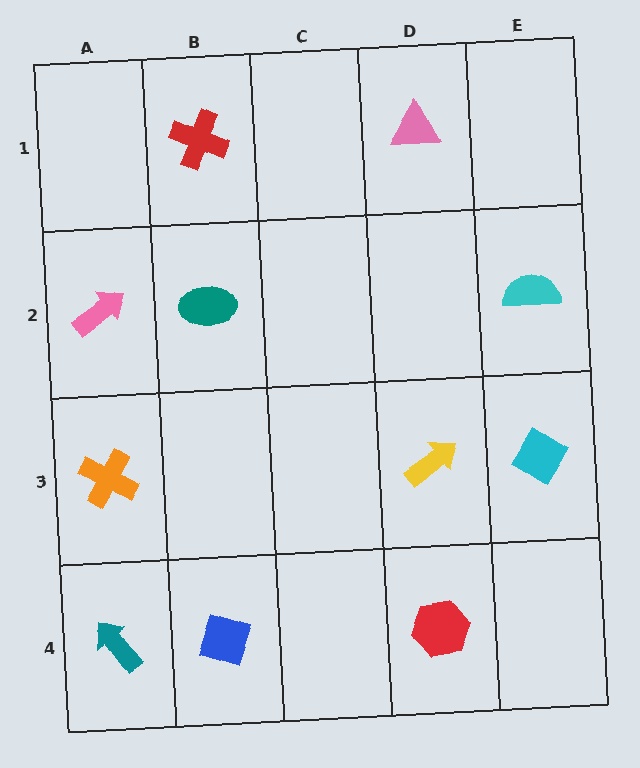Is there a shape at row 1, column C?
No, that cell is empty.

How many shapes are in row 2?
3 shapes.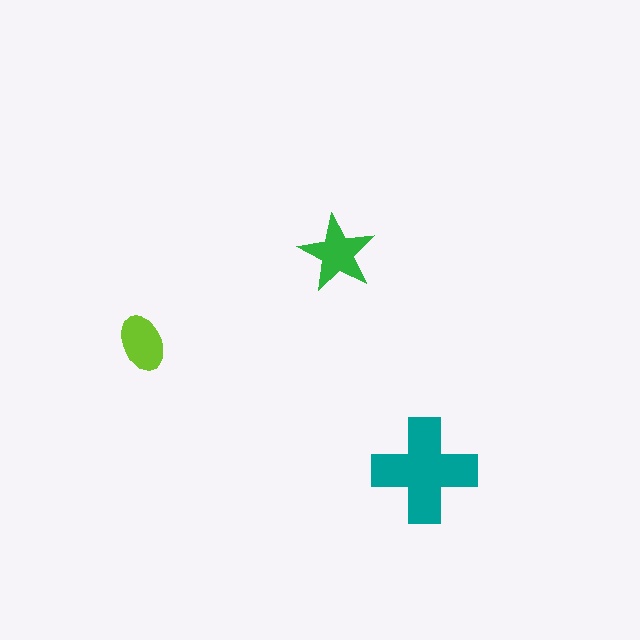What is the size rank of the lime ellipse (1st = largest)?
3rd.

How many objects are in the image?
There are 3 objects in the image.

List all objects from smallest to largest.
The lime ellipse, the green star, the teal cross.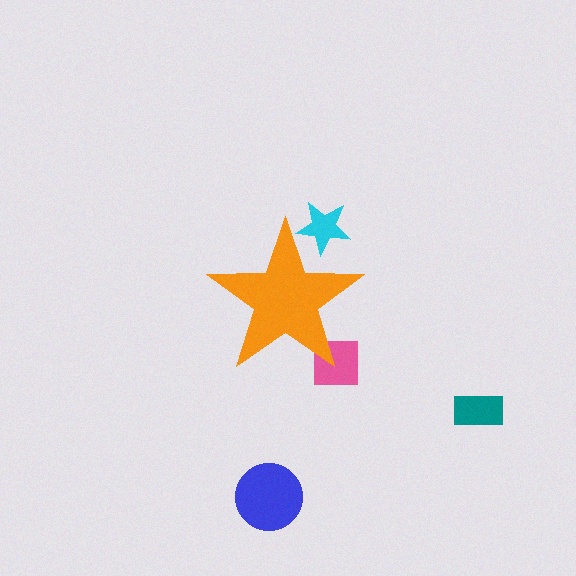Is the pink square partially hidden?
Yes, the pink square is partially hidden behind the orange star.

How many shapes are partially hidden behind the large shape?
2 shapes are partially hidden.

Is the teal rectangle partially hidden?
No, the teal rectangle is fully visible.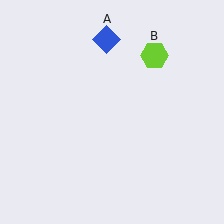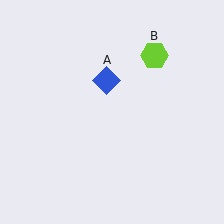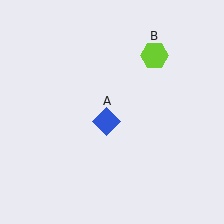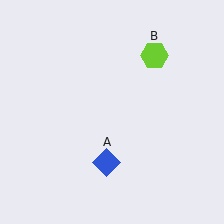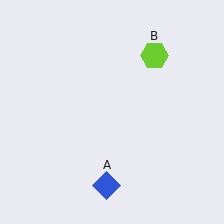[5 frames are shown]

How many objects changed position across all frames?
1 object changed position: blue diamond (object A).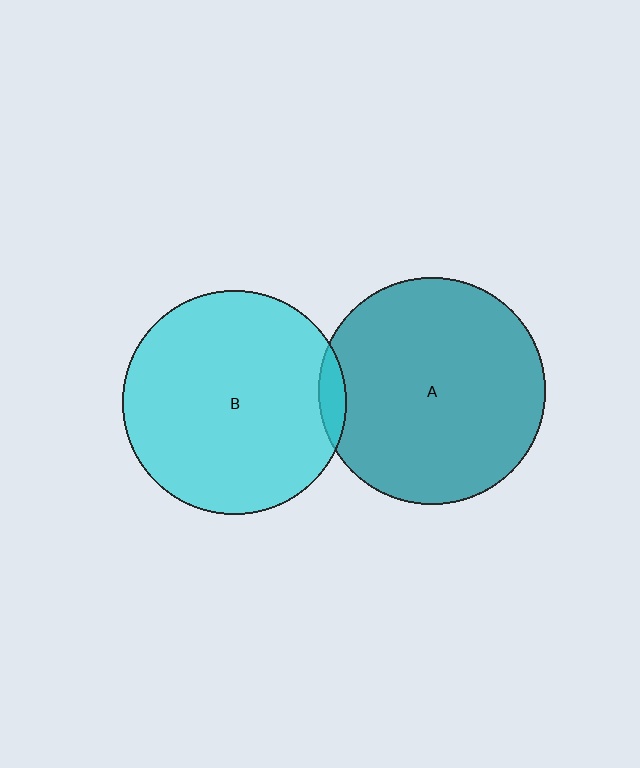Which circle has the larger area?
Circle A (teal).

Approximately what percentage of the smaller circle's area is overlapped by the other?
Approximately 5%.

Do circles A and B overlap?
Yes.